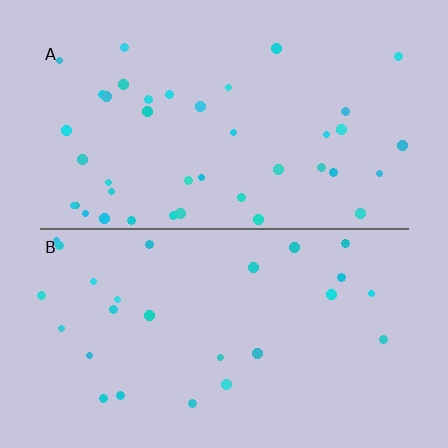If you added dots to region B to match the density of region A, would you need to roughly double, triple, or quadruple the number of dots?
Approximately double.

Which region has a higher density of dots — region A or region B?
A (the top).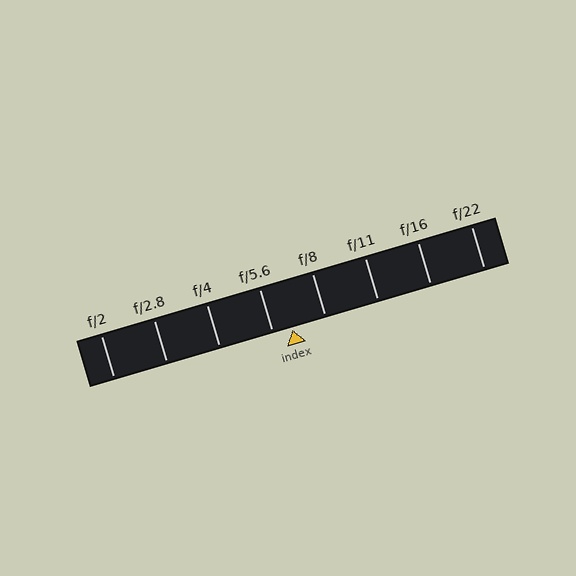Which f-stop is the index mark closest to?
The index mark is closest to f/5.6.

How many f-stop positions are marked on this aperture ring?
There are 8 f-stop positions marked.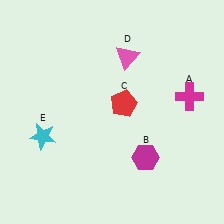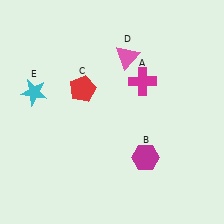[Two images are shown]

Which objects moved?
The objects that moved are: the magenta cross (A), the red pentagon (C), the cyan star (E).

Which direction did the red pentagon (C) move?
The red pentagon (C) moved left.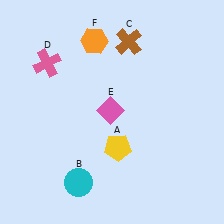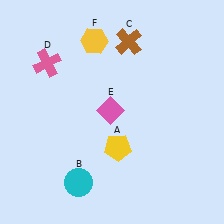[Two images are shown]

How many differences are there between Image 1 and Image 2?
There is 1 difference between the two images.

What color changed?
The hexagon (F) changed from orange in Image 1 to yellow in Image 2.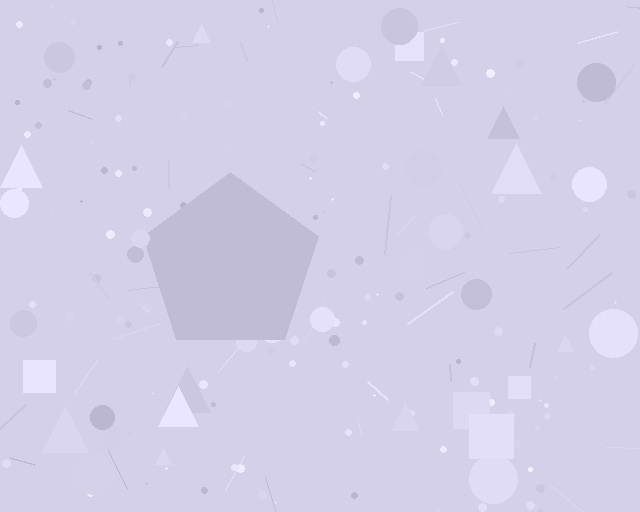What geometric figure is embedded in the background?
A pentagon is embedded in the background.